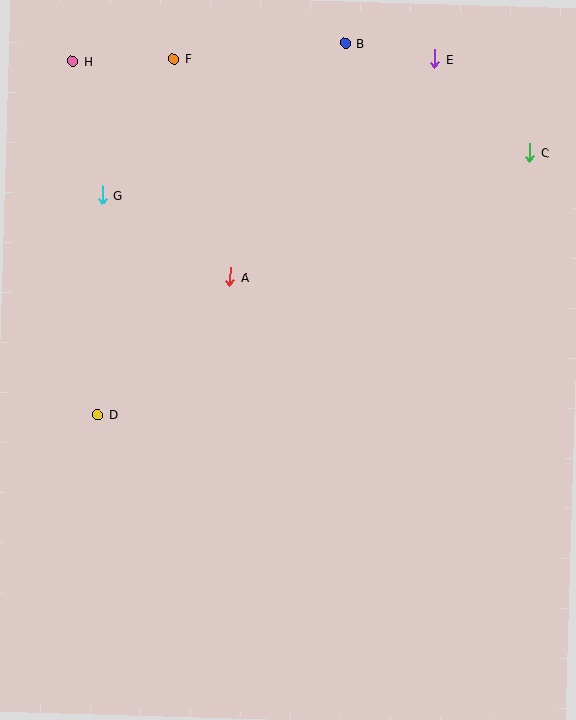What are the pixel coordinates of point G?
Point G is at (102, 195).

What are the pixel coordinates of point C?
Point C is at (530, 153).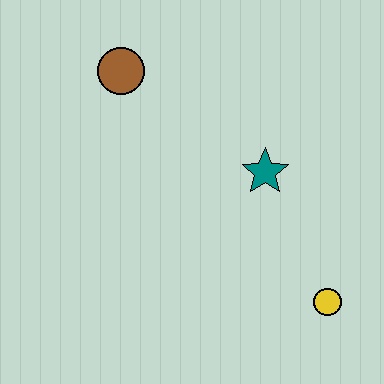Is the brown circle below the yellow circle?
No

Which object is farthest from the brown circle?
The yellow circle is farthest from the brown circle.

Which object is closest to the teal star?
The yellow circle is closest to the teal star.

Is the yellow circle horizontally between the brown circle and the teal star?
No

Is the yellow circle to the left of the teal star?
No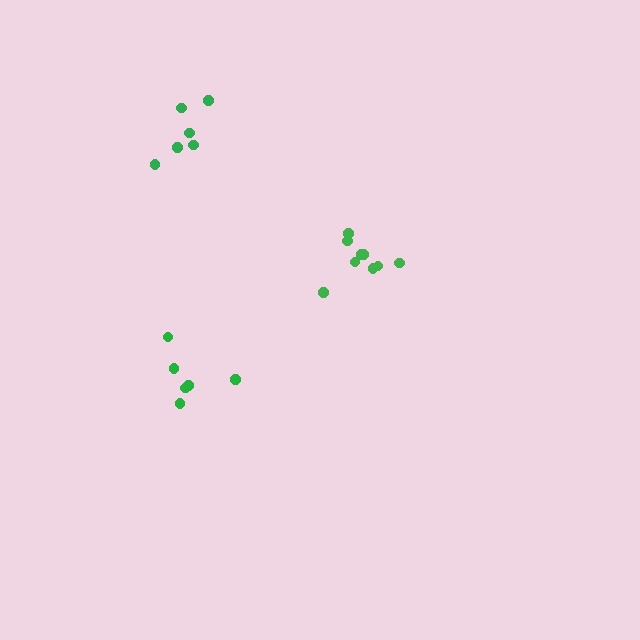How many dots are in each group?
Group 1: 9 dots, Group 2: 6 dots, Group 3: 6 dots (21 total).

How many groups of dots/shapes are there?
There are 3 groups.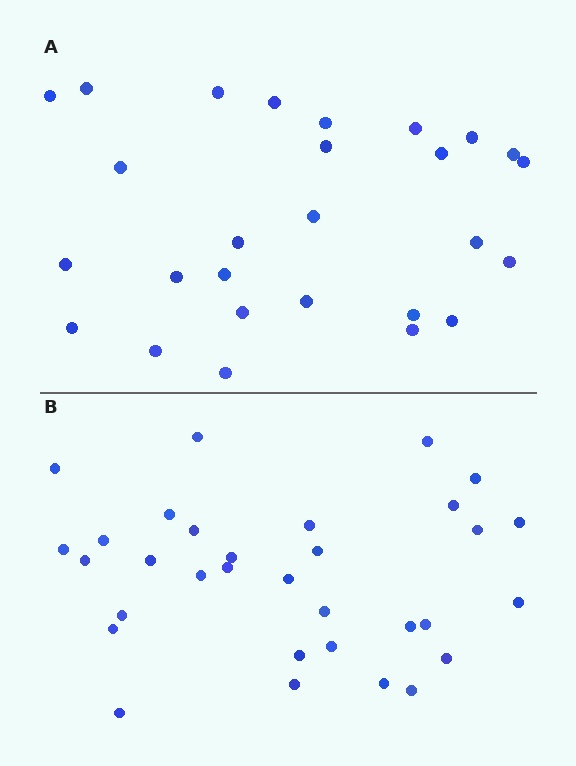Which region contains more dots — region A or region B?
Region B (the bottom region) has more dots.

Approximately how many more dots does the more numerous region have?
Region B has about 5 more dots than region A.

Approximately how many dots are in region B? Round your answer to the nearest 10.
About 30 dots. (The exact count is 32, which rounds to 30.)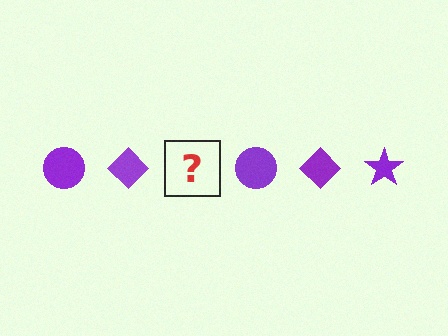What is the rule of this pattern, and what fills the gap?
The rule is that the pattern cycles through circle, diamond, star shapes in purple. The gap should be filled with a purple star.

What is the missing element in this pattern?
The missing element is a purple star.